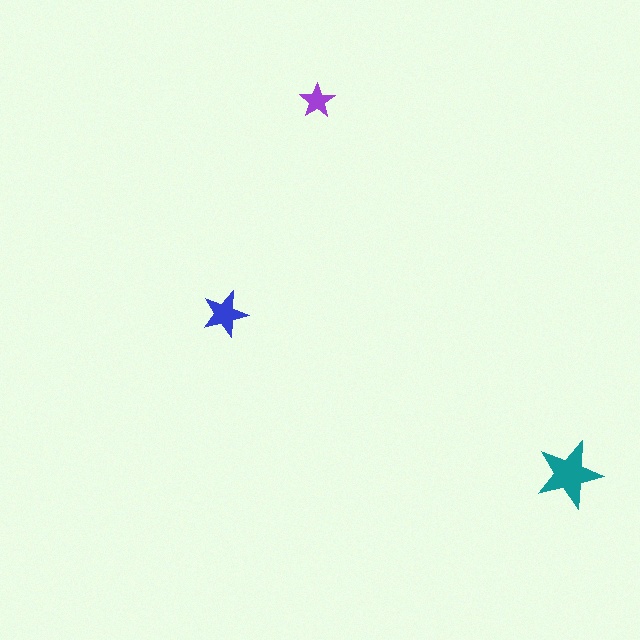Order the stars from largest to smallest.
the teal one, the blue one, the purple one.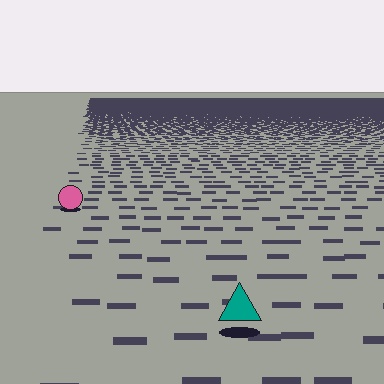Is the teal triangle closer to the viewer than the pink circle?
Yes. The teal triangle is closer — you can tell from the texture gradient: the ground texture is coarser near it.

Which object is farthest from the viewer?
The pink circle is farthest from the viewer. It appears smaller and the ground texture around it is denser.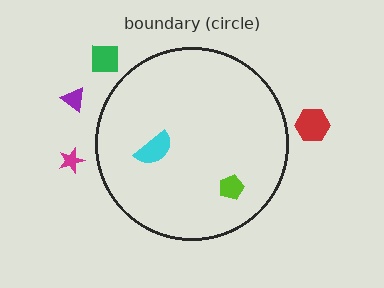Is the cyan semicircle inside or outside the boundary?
Inside.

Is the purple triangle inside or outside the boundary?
Outside.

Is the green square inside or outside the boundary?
Outside.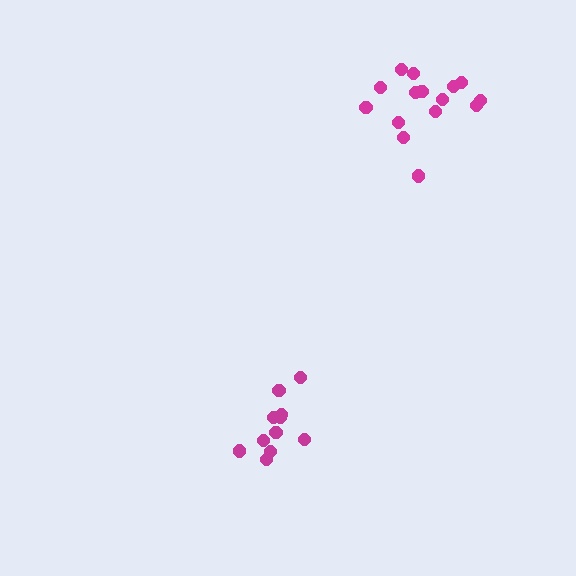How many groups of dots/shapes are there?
There are 2 groups.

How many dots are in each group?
Group 1: 15 dots, Group 2: 11 dots (26 total).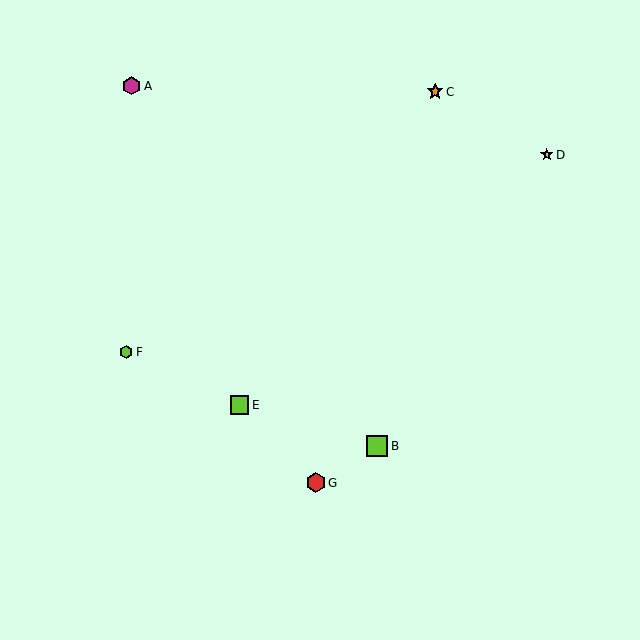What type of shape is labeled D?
Shape D is a yellow star.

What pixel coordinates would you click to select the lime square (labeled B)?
Click at (377, 446) to select the lime square B.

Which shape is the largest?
The lime square (labeled B) is the largest.